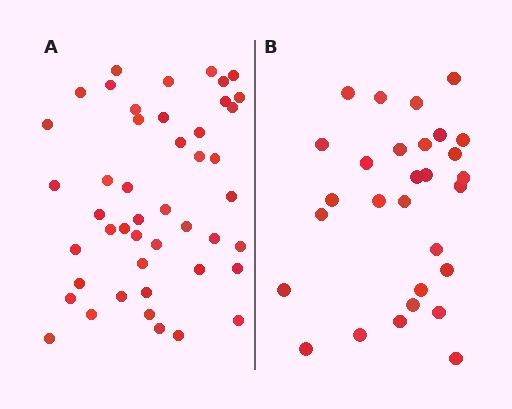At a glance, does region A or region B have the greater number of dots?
Region A (the left region) has more dots.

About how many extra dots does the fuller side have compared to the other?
Region A has approximately 15 more dots than region B.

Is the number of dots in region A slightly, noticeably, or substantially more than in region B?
Region A has substantially more. The ratio is roughly 1.6 to 1.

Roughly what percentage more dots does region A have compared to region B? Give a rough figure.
About 60% more.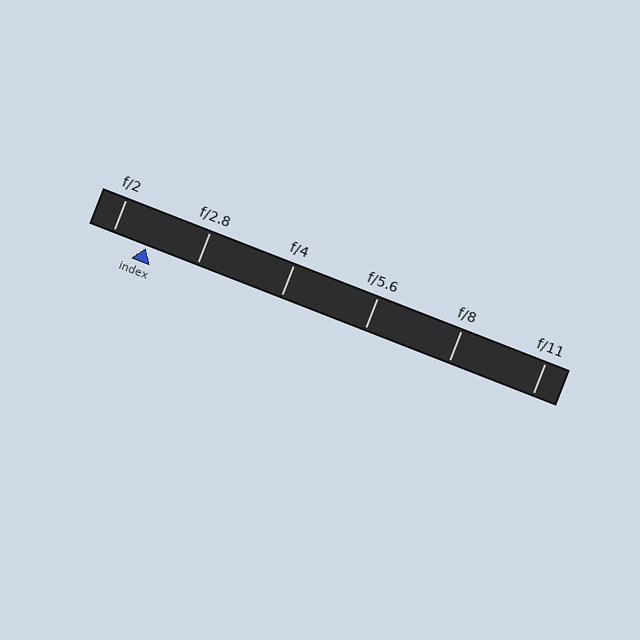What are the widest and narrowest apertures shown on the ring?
The widest aperture shown is f/2 and the narrowest is f/11.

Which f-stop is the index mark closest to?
The index mark is closest to f/2.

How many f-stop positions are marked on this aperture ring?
There are 6 f-stop positions marked.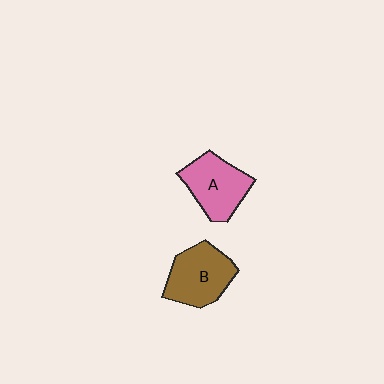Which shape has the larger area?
Shape B (brown).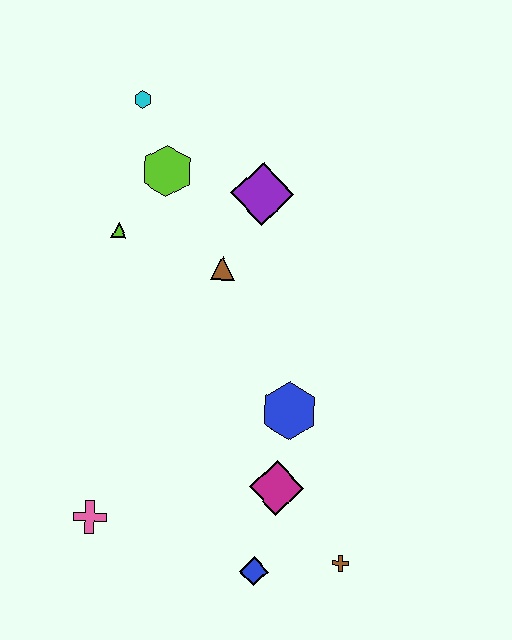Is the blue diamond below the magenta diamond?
Yes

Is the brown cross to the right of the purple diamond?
Yes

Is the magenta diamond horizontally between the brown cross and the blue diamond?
Yes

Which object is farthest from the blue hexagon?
The cyan hexagon is farthest from the blue hexagon.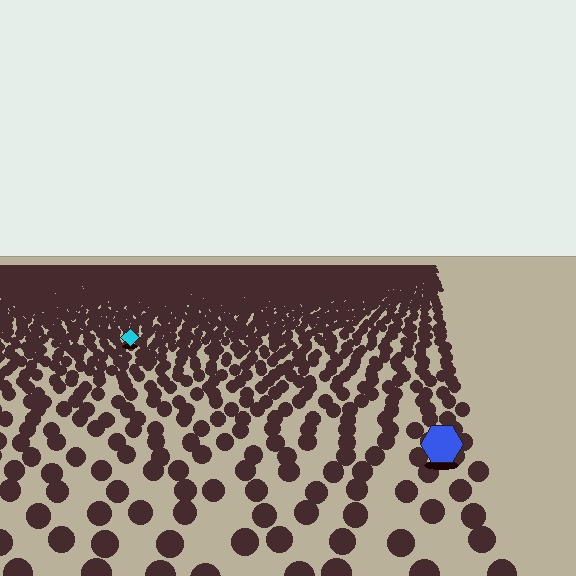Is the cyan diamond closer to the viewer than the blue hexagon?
No. The blue hexagon is closer — you can tell from the texture gradient: the ground texture is coarser near it.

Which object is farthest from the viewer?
The cyan diamond is farthest from the viewer. It appears smaller and the ground texture around it is denser.